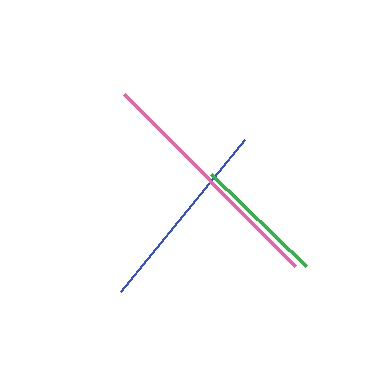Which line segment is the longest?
The pink line is the longest at approximately 242 pixels.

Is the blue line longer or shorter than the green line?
The blue line is longer than the green line.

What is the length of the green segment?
The green segment is approximately 133 pixels long.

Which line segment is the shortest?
The green line is the shortest at approximately 133 pixels.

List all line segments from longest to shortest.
From longest to shortest: pink, blue, green.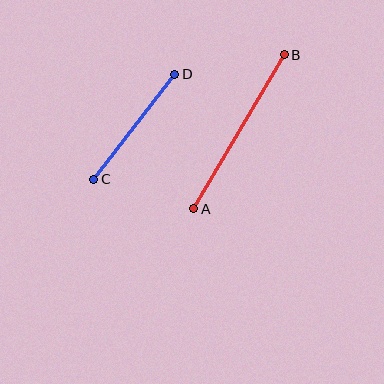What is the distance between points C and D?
The distance is approximately 132 pixels.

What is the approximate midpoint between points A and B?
The midpoint is at approximately (239, 132) pixels.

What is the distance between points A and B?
The distance is approximately 179 pixels.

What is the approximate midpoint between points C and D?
The midpoint is at approximately (134, 127) pixels.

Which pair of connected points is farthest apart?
Points A and B are farthest apart.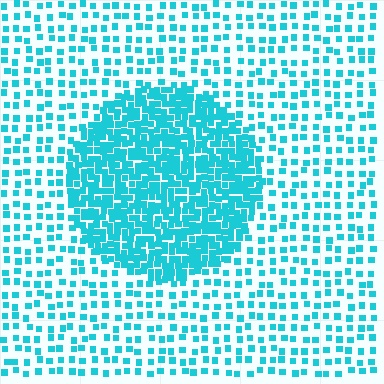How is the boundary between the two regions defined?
The boundary is defined by a change in element density (approximately 2.7x ratio). All elements are the same color, size, and shape.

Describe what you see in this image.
The image contains small cyan elements arranged at two different densities. A circle-shaped region is visible where the elements are more densely packed than the surrounding area.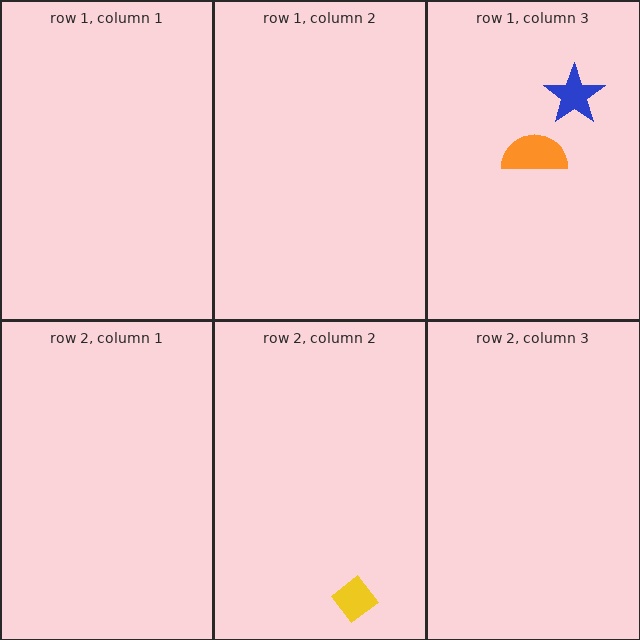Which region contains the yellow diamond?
The row 2, column 2 region.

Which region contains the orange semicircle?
The row 1, column 3 region.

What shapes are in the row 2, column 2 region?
The yellow diamond.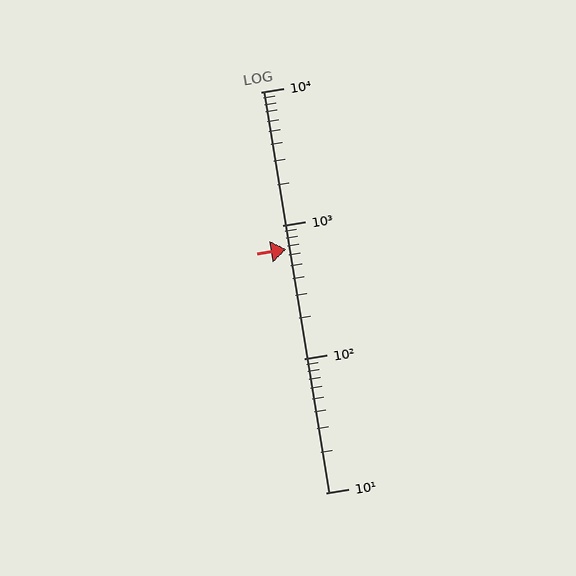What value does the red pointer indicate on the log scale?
The pointer indicates approximately 660.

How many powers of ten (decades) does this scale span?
The scale spans 3 decades, from 10 to 10000.